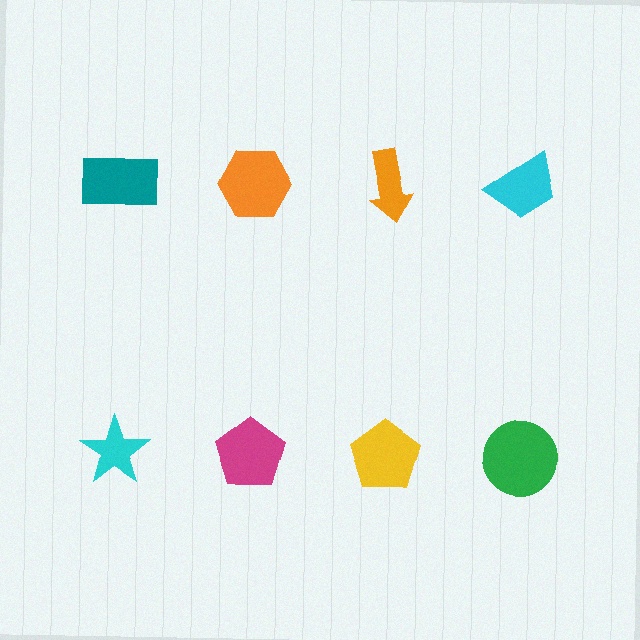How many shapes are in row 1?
4 shapes.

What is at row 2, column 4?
A green circle.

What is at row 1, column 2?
An orange hexagon.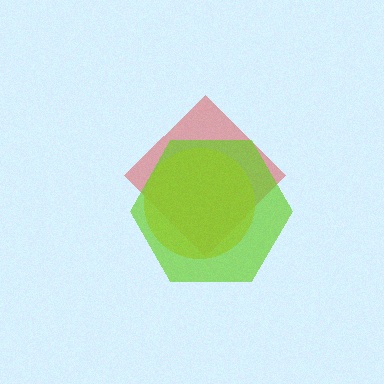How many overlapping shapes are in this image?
There are 3 overlapping shapes in the image.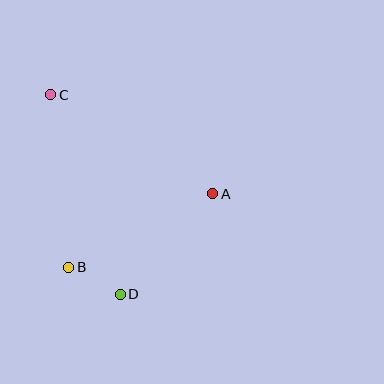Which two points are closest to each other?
Points B and D are closest to each other.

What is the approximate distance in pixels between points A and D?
The distance between A and D is approximately 136 pixels.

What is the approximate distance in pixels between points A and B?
The distance between A and B is approximately 162 pixels.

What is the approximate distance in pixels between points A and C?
The distance between A and C is approximately 190 pixels.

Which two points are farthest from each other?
Points C and D are farthest from each other.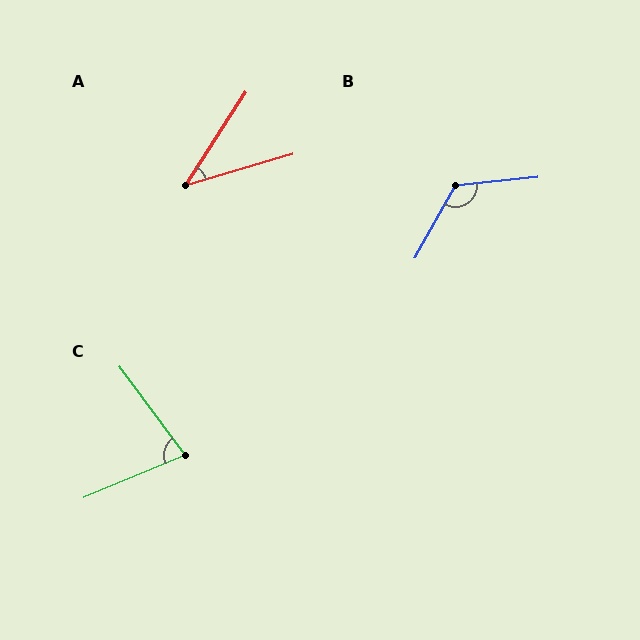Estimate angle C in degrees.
Approximately 76 degrees.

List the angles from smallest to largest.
A (41°), C (76°), B (125°).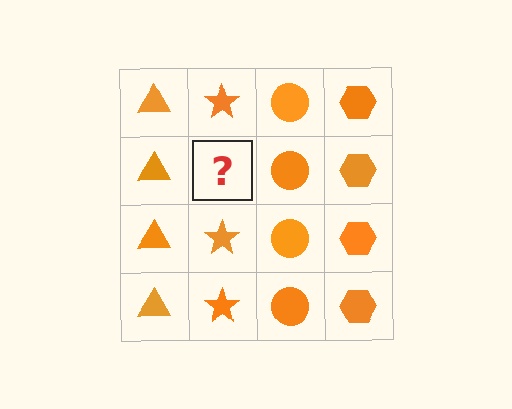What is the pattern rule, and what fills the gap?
The rule is that each column has a consistent shape. The gap should be filled with an orange star.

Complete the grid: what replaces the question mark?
The question mark should be replaced with an orange star.